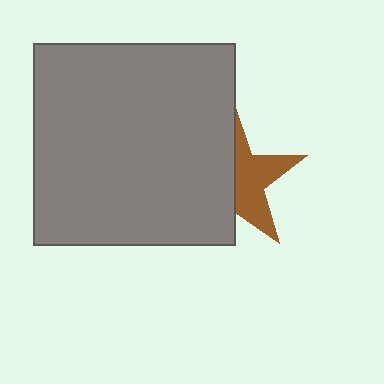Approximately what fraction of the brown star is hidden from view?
Roughly 53% of the brown star is hidden behind the gray square.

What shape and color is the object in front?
The object in front is a gray square.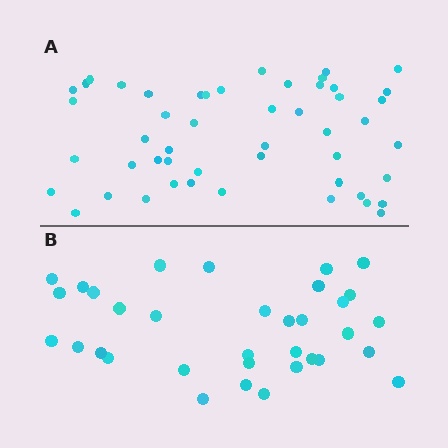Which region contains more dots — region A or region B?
Region A (the top region) has more dots.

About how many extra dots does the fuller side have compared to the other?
Region A has approximately 15 more dots than region B.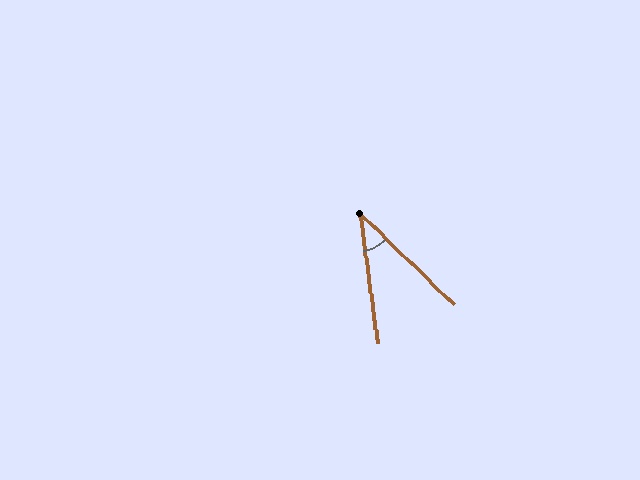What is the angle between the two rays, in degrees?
Approximately 39 degrees.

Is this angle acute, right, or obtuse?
It is acute.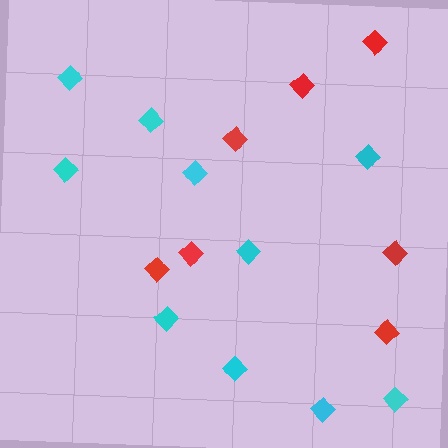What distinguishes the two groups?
There are 2 groups: one group of cyan diamonds (10) and one group of red diamonds (7).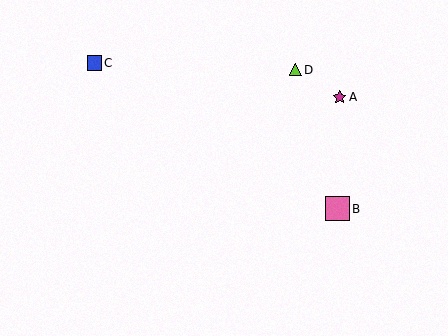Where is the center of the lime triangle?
The center of the lime triangle is at (295, 70).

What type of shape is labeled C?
Shape C is a blue square.